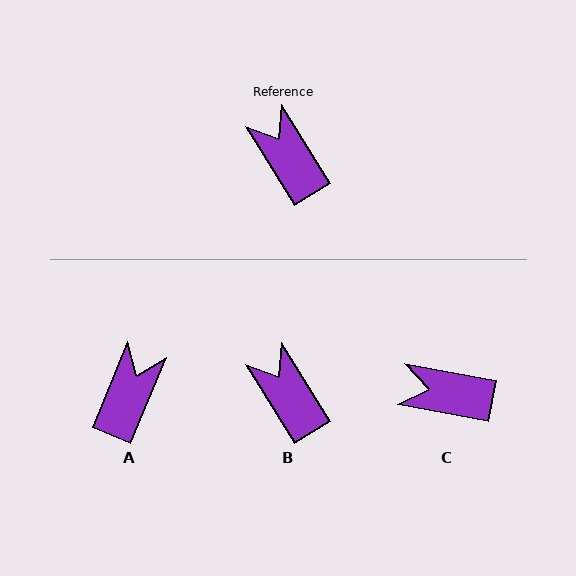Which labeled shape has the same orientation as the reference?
B.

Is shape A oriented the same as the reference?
No, it is off by about 55 degrees.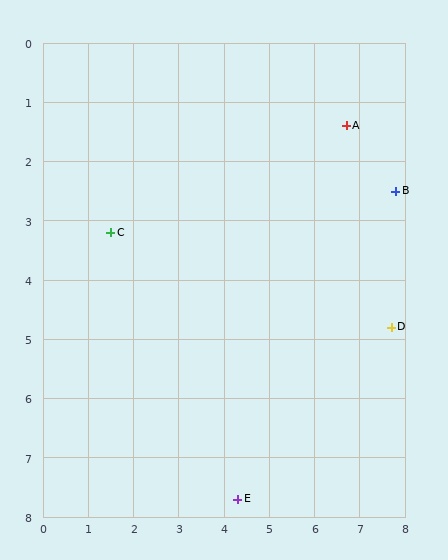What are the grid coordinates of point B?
Point B is at approximately (7.8, 2.5).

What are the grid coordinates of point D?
Point D is at approximately (7.7, 4.8).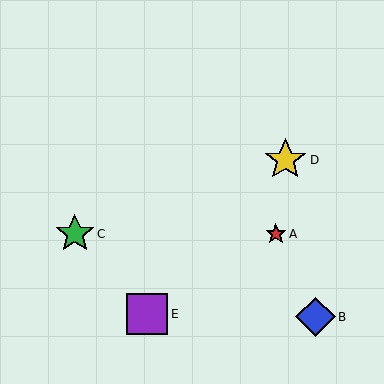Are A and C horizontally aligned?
Yes, both are at y≈234.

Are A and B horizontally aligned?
No, A is at y≈234 and B is at y≈317.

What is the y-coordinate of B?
Object B is at y≈317.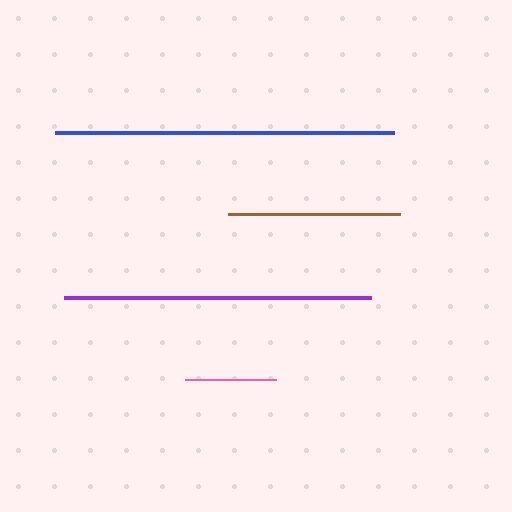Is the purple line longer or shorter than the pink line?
The purple line is longer than the pink line.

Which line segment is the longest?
The blue line is the longest at approximately 339 pixels.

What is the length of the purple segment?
The purple segment is approximately 308 pixels long.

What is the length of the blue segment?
The blue segment is approximately 339 pixels long.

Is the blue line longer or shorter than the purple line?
The blue line is longer than the purple line.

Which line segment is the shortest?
The pink line is the shortest at approximately 91 pixels.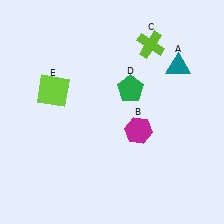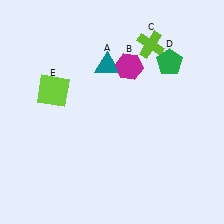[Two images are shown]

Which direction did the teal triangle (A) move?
The teal triangle (A) moved left.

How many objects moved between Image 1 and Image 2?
3 objects moved between the two images.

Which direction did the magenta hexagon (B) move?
The magenta hexagon (B) moved up.